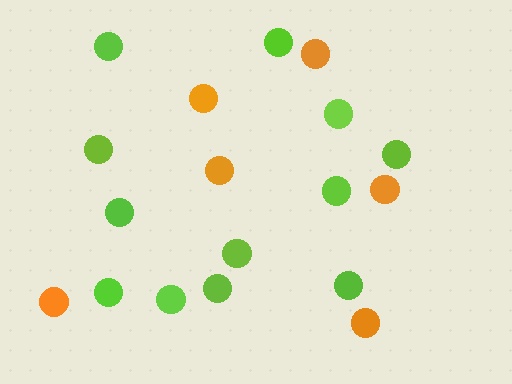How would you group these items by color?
There are 2 groups: one group of lime circles (12) and one group of orange circles (6).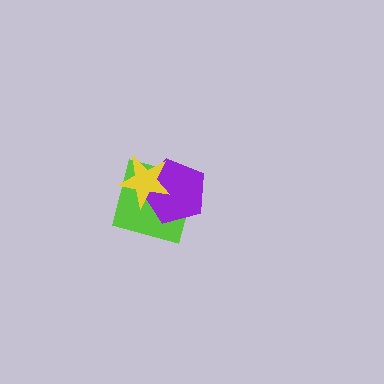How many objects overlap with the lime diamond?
2 objects overlap with the lime diamond.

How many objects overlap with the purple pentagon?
2 objects overlap with the purple pentagon.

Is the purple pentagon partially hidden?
Yes, it is partially covered by another shape.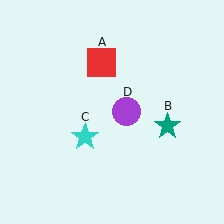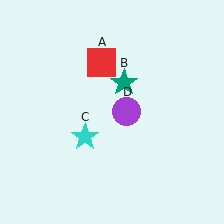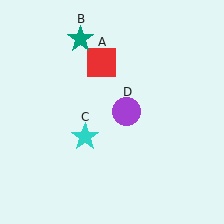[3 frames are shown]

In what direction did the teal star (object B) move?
The teal star (object B) moved up and to the left.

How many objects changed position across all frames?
1 object changed position: teal star (object B).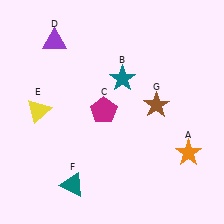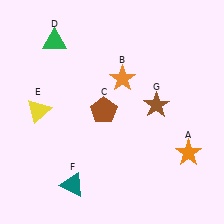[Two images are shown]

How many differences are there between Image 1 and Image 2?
There are 3 differences between the two images.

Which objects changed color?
B changed from teal to orange. C changed from magenta to brown. D changed from purple to green.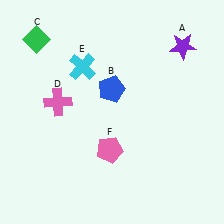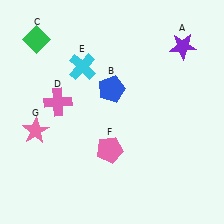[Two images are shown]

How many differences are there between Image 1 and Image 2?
There is 1 difference between the two images.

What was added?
A pink star (G) was added in Image 2.